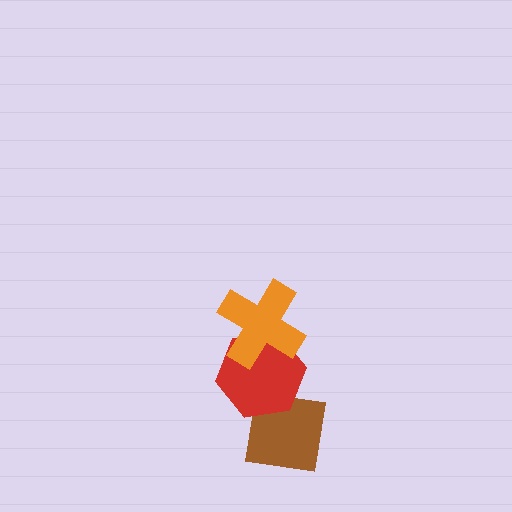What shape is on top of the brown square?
The red hexagon is on top of the brown square.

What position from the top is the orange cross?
The orange cross is 1st from the top.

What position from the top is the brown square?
The brown square is 3rd from the top.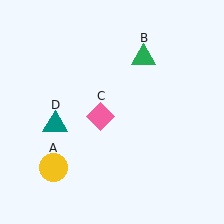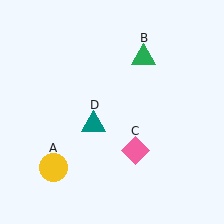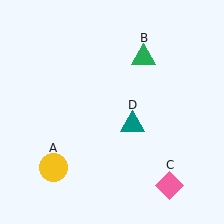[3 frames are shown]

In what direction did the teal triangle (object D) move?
The teal triangle (object D) moved right.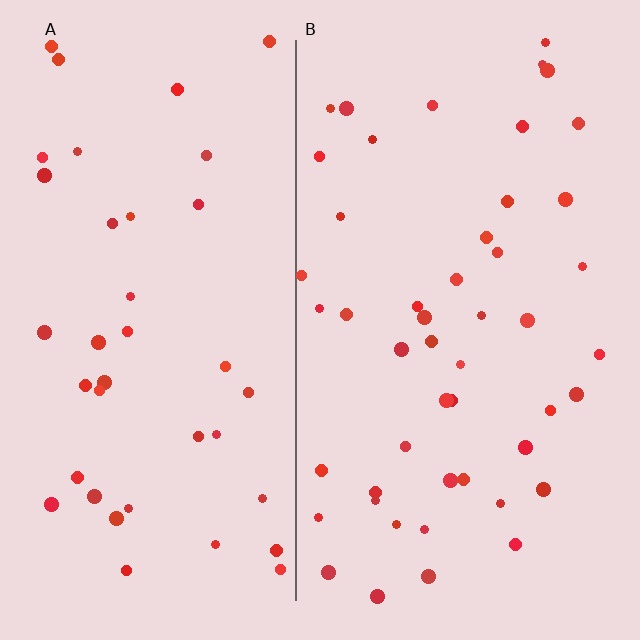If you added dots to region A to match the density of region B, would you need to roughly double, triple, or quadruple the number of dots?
Approximately double.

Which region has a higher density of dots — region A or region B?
B (the right).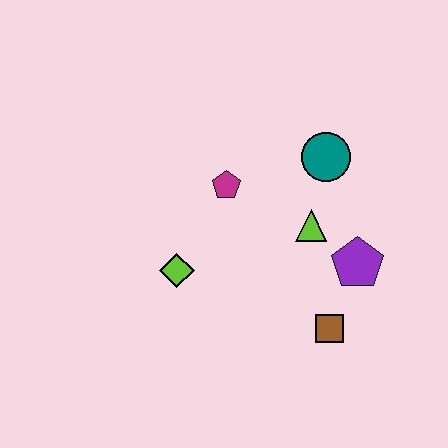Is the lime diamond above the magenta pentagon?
No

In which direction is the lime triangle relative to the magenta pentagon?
The lime triangle is to the right of the magenta pentagon.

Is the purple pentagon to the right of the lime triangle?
Yes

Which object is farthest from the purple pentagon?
The lime diamond is farthest from the purple pentagon.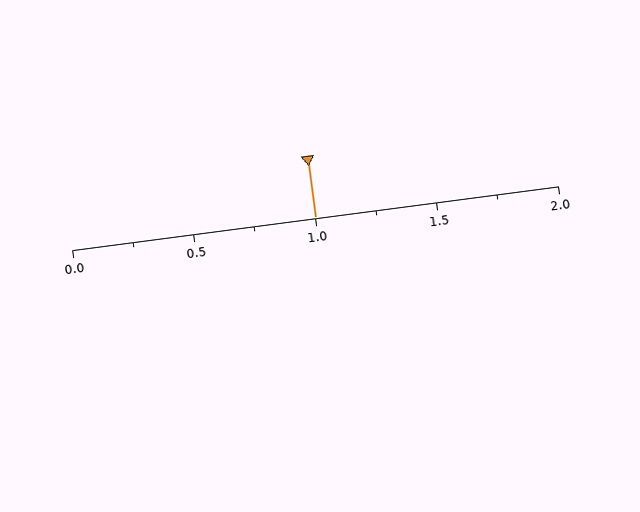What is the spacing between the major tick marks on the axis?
The major ticks are spaced 0.5 apart.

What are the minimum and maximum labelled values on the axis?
The axis runs from 0.0 to 2.0.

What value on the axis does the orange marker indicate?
The marker indicates approximately 1.